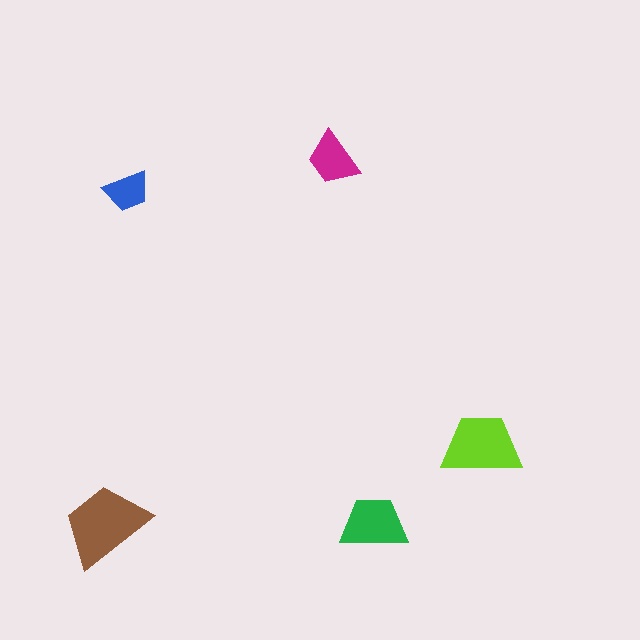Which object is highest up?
The magenta trapezoid is topmost.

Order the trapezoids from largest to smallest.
the brown one, the lime one, the green one, the magenta one, the blue one.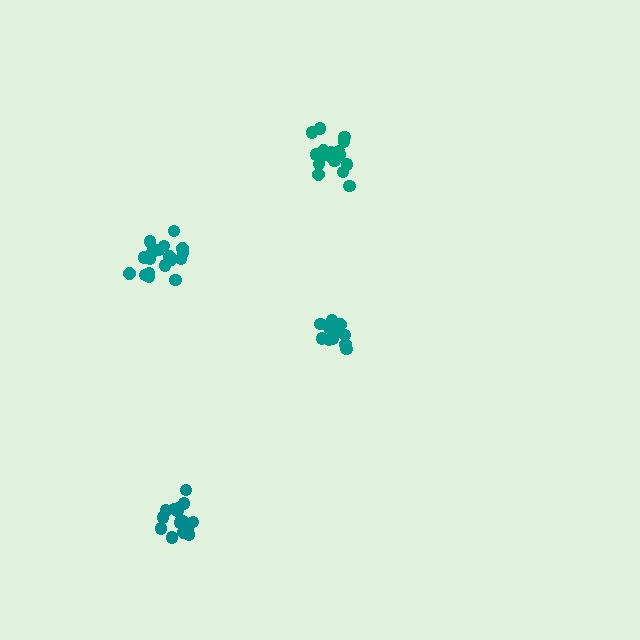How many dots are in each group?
Group 1: 19 dots, Group 2: 14 dots, Group 3: 17 dots, Group 4: 17 dots (67 total).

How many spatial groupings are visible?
There are 4 spatial groupings.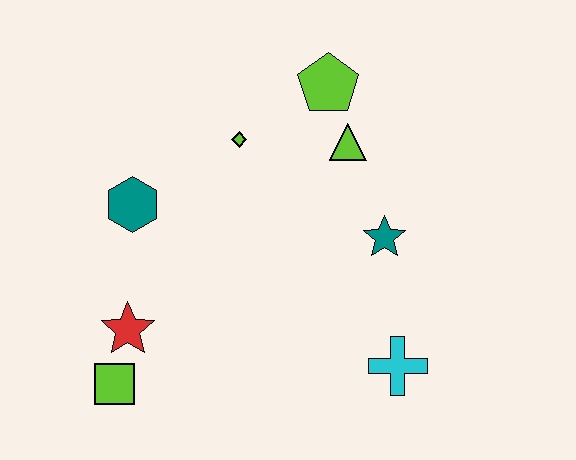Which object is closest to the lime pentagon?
The lime triangle is closest to the lime pentagon.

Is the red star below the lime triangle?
Yes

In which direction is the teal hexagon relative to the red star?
The teal hexagon is above the red star.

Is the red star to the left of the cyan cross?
Yes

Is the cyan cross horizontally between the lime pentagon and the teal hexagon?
No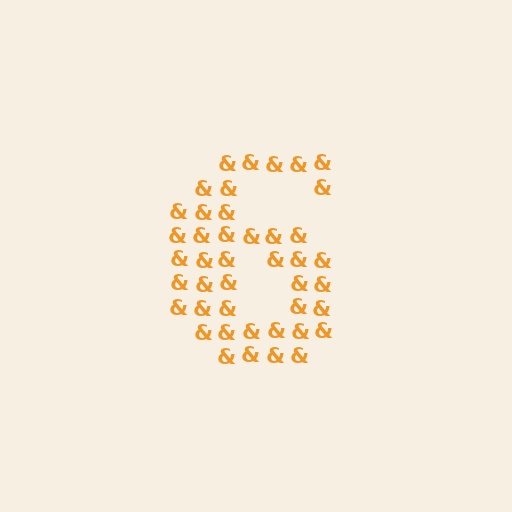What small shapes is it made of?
It is made of small ampersands.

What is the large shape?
The large shape is the digit 6.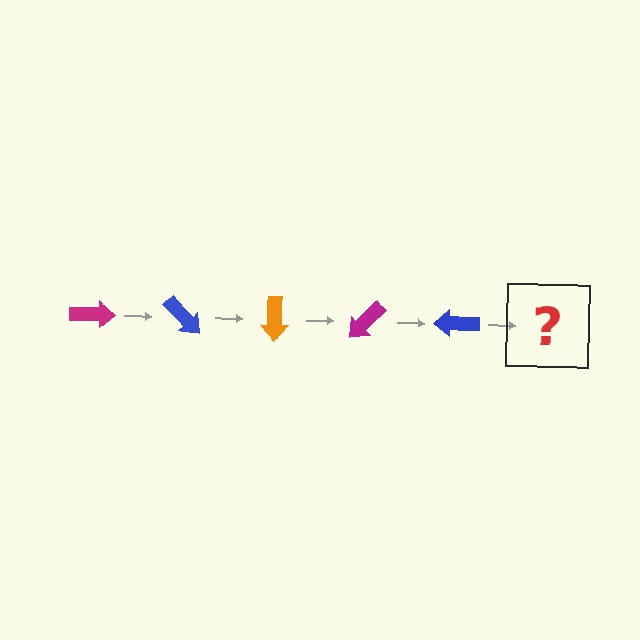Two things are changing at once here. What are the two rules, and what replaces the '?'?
The two rules are that it rotates 45 degrees each step and the color cycles through magenta, blue, and orange. The '?' should be an orange arrow, rotated 225 degrees from the start.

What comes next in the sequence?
The next element should be an orange arrow, rotated 225 degrees from the start.